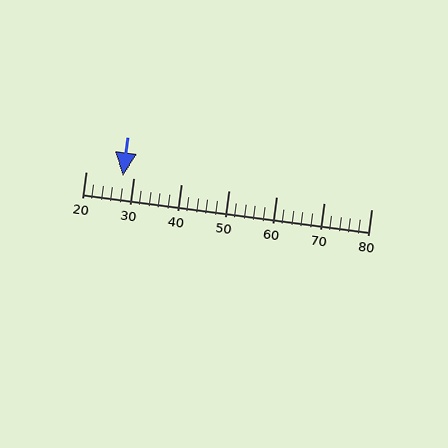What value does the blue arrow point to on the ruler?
The blue arrow points to approximately 28.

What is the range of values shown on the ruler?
The ruler shows values from 20 to 80.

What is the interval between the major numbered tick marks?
The major tick marks are spaced 10 units apart.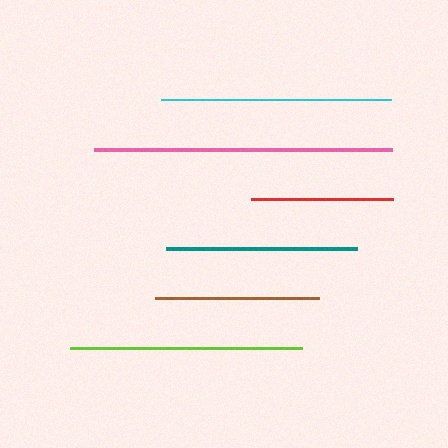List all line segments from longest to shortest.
From longest to shortest: pink, lime, cyan, teal, brown, red.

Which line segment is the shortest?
The red line is the shortest at approximately 142 pixels.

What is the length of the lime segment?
The lime segment is approximately 232 pixels long.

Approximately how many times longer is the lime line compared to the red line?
The lime line is approximately 1.6 times the length of the red line.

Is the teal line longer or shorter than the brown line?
The teal line is longer than the brown line.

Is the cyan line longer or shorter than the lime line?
The lime line is longer than the cyan line.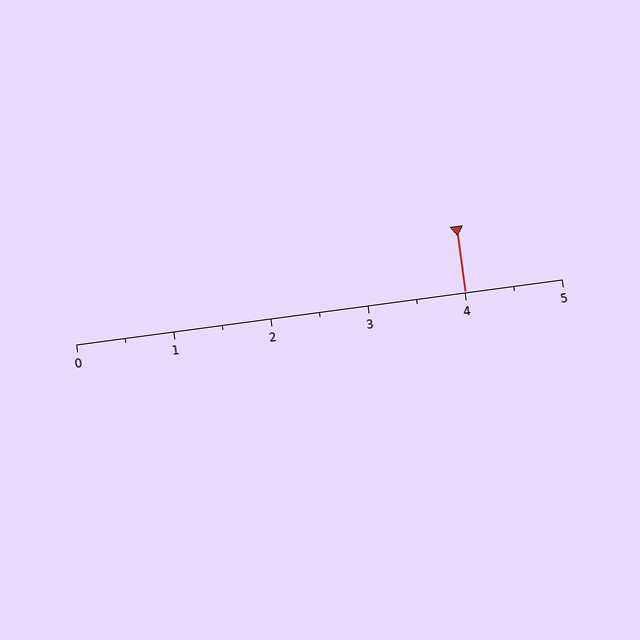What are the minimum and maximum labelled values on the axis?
The axis runs from 0 to 5.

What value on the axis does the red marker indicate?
The marker indicates approximately 4.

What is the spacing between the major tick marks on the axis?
The major ticks are spaced 1 apart.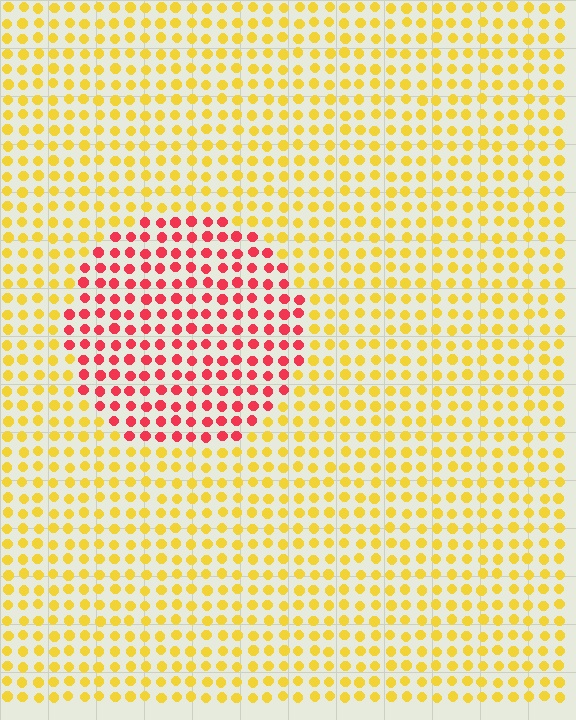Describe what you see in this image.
The image is filled with small yellow elements in a uniform arrangement. A circle-shaped region is visible where the elements are tinted to a slightly different hue, forming a subtle color boundary.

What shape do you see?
I see a circle.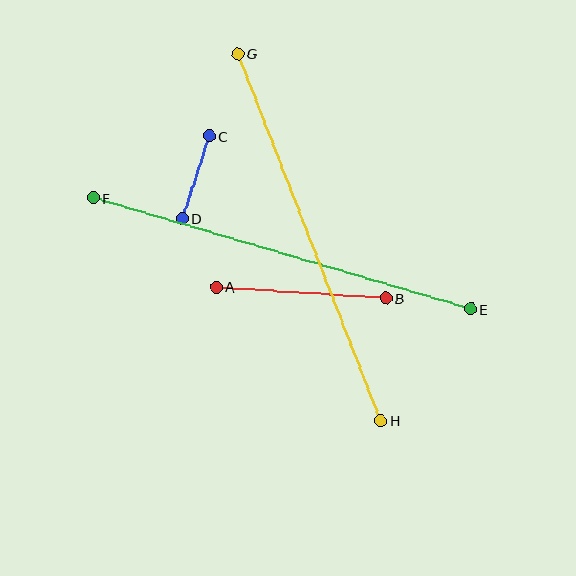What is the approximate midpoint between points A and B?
The midpoint is at approximately (301, 293) pixels.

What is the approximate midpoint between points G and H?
The midpoint is at approximately (309, 237) pixels.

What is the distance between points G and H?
The distance is approximately 394 pixels.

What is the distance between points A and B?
The distance is approximately 170 pixels.